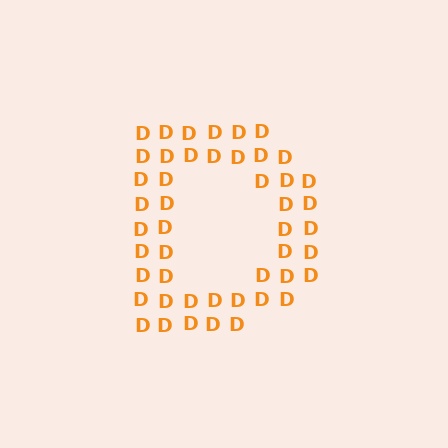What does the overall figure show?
The overall figure shows the letter D.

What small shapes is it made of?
It is made of small letter D's.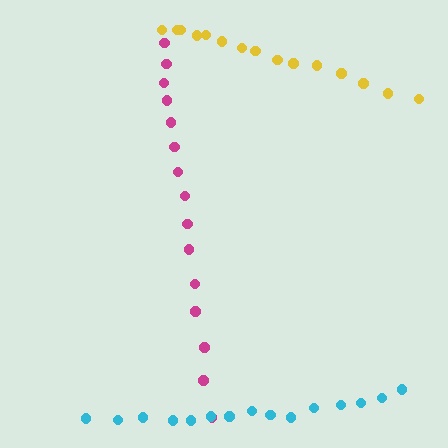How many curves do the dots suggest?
There are 3 distinct paths.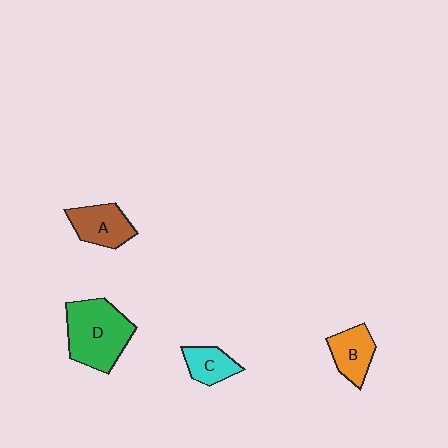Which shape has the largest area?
Shape D (green).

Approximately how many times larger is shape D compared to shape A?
Approximately 1.7 times.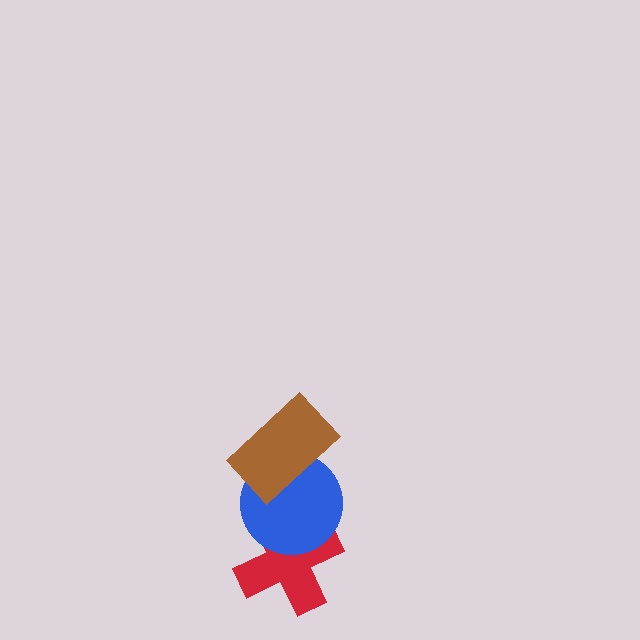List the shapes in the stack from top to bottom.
From top to bottom: the brown rectangle, the blue circle, the red cross.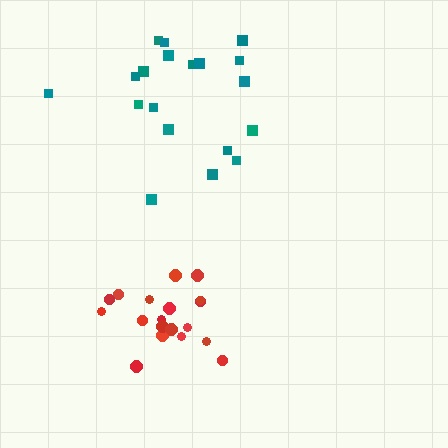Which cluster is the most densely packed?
Red.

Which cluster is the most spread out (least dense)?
Teal.